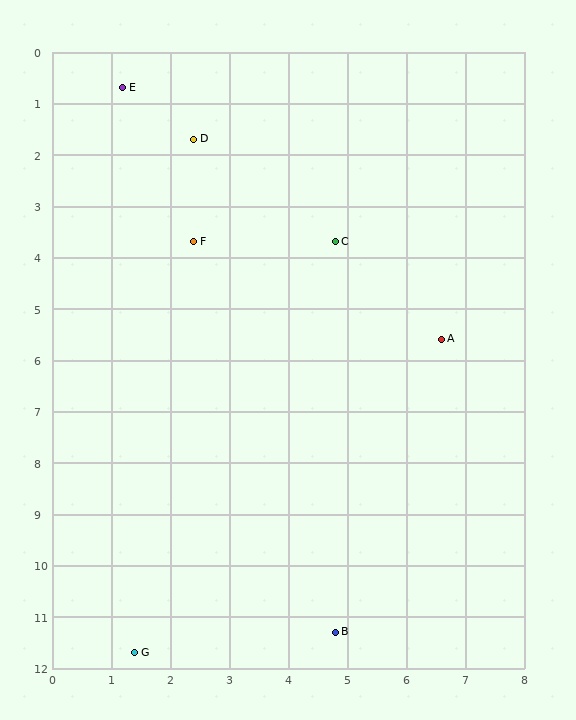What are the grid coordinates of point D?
Point D is at approximately (2.4, 1.7).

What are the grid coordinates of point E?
Point E is at approximately (1.2, 0.7).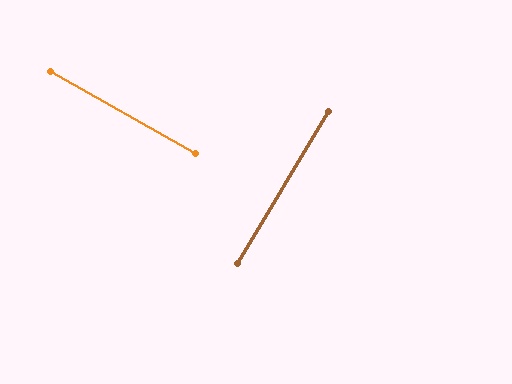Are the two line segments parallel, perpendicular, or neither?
Perpendicular — they meet at approximately 89°.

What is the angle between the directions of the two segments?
Approximately 89 degrees.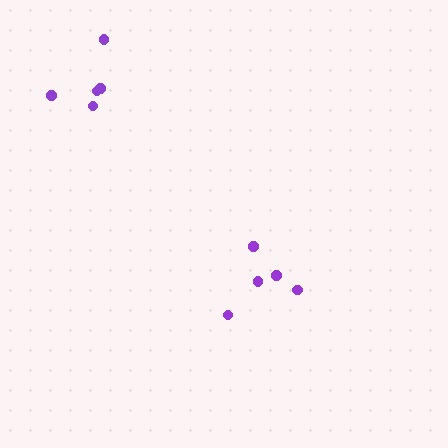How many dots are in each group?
Group 1: 5 dots, Group 2: 5 dots (10 total).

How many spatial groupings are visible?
There are 2 spatial groupings.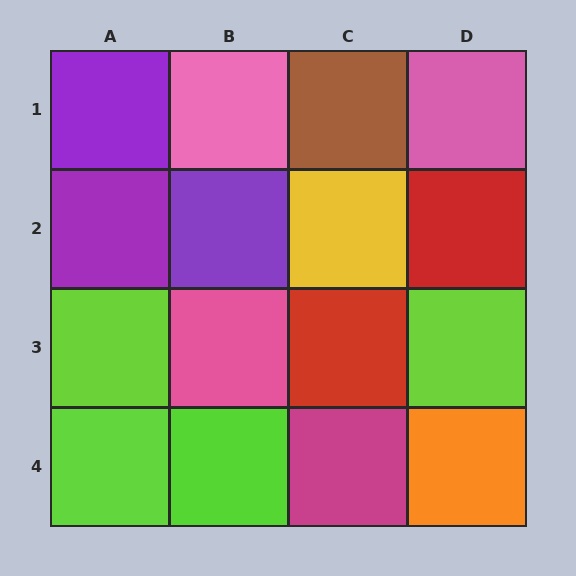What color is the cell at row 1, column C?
Brown.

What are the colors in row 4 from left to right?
Lime, lime, magenta, orange.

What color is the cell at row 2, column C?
Yellow.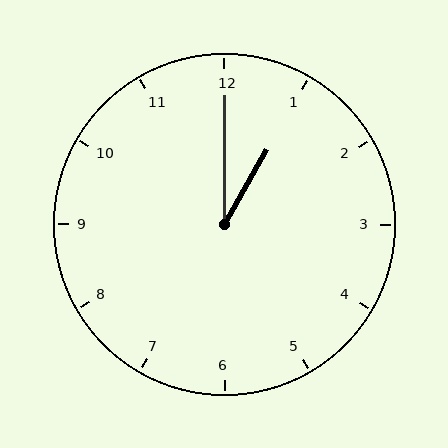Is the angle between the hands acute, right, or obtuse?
It is acute.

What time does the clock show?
1:00.